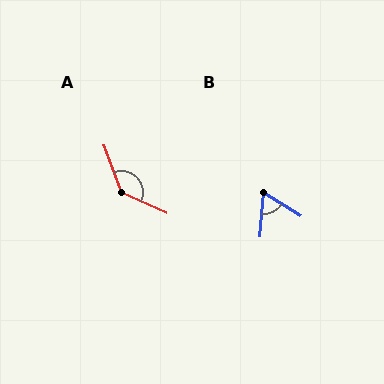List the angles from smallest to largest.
B (62°), A (134°).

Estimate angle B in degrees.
Approximately 62 degrees.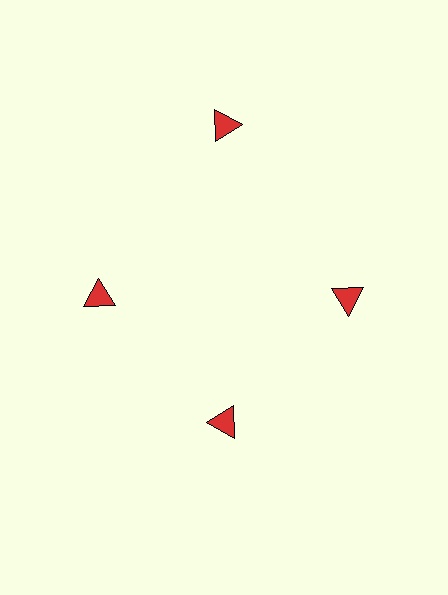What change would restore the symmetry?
The symmetry would be restored by moving it inward, back onto the ring so that all 4 triangles sit at equal angles and equal distance from the center.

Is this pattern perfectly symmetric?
No. The 4 red triangles are arranged in a ring, but one element near the 12 o'clock position is pushed outward from the center, breaking the 4-fold rotational symmetry.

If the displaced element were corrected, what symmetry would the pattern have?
It would have 4-fold rotational symmetry — the pattern would map onto itself every 90 degrees.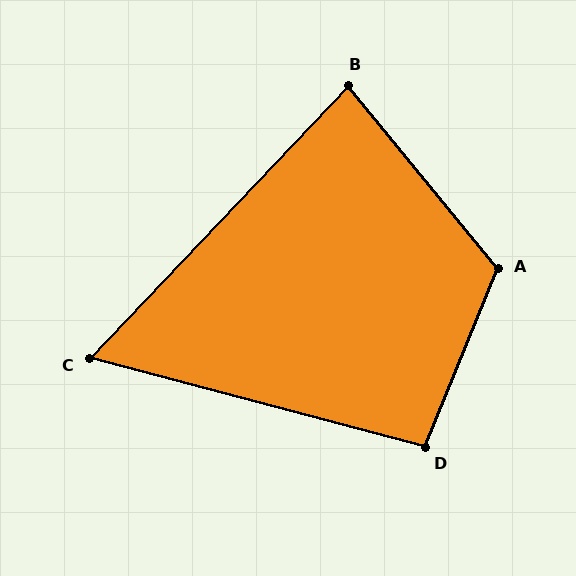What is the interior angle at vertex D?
Approximately 97 degrees (obtuse).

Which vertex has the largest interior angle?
A, at approximately 119 degrees.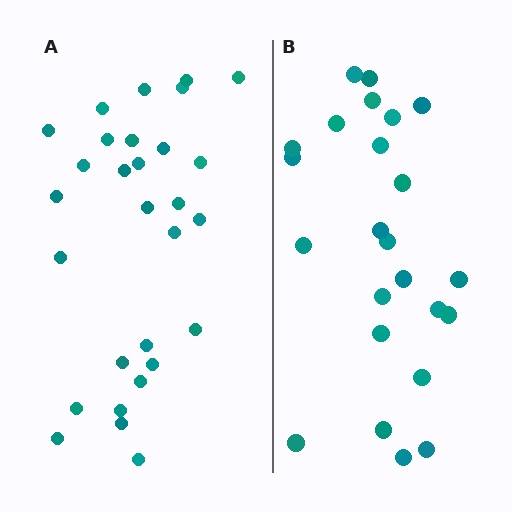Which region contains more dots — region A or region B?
Region A (the left region) has more dots.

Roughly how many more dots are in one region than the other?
Region A has about 5 more dots than region B.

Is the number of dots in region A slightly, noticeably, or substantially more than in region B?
Region A has only slightly more — the two regions are fairly close. The ratio is roughly 1.2 to 1.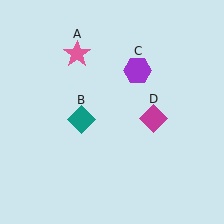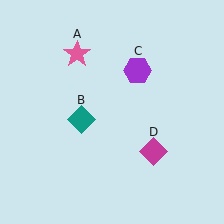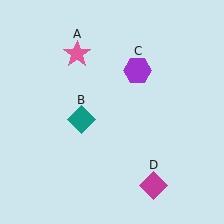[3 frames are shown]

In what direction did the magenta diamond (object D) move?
The magenta diamond (object D) moved down.